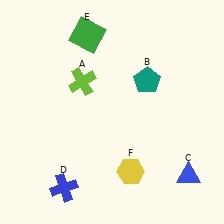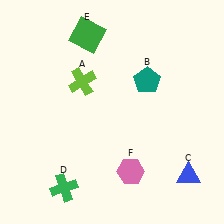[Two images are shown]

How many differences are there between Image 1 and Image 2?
There are 2 differences between the two images.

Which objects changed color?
D changed from blue to green. F changed from yellow to pink.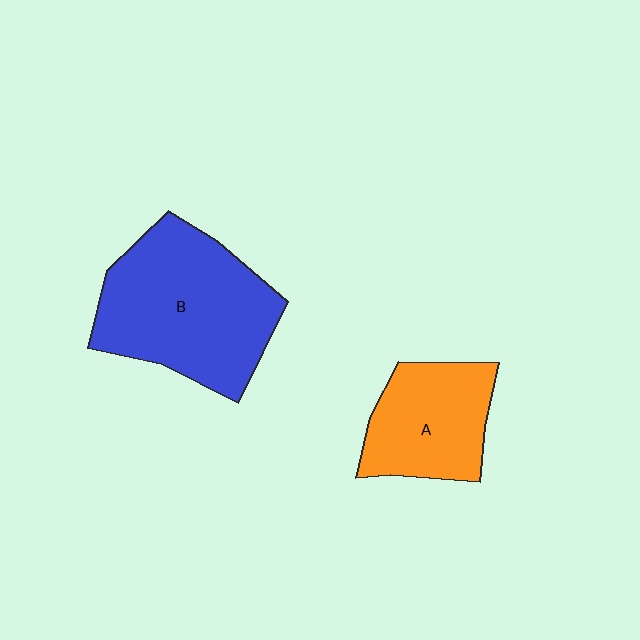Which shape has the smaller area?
Shape A (orange).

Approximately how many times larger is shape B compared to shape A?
Approximately 1.7 times.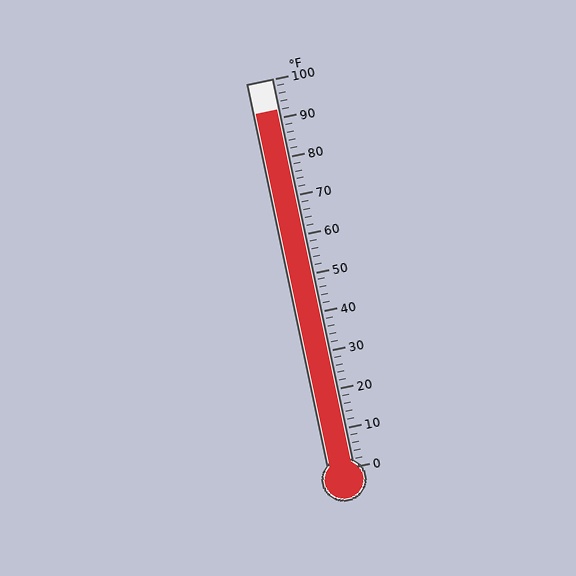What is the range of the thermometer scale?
The thermometer scale ranges from 0°F to 100°F.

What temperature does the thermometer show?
The thermometer shows approximately 92°F.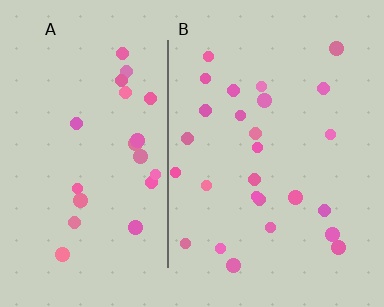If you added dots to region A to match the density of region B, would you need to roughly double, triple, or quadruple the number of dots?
Approximately double.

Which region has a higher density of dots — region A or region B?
B (the right).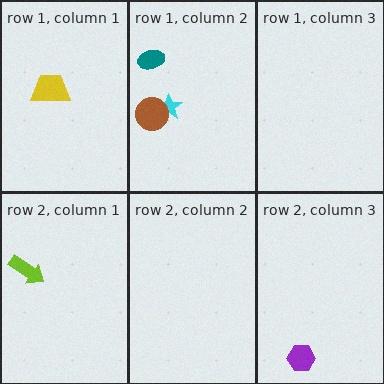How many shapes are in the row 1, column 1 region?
1.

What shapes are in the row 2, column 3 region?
The purple hexagon.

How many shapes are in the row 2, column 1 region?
1.